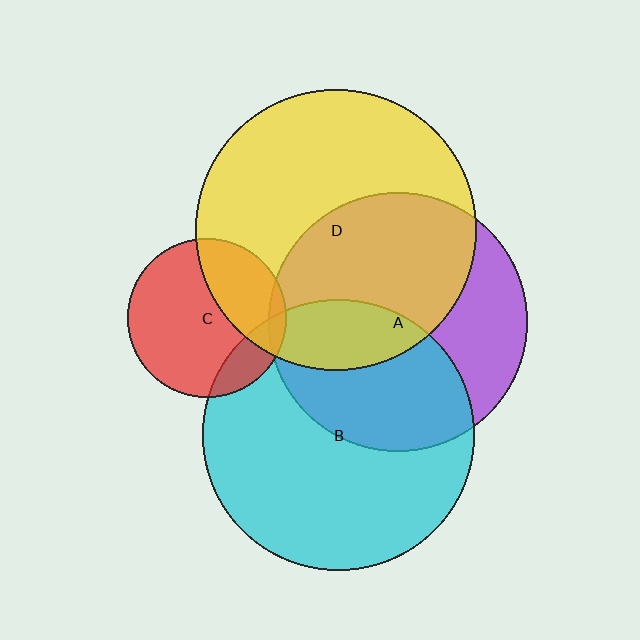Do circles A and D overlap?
Yes.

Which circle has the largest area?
Circle D (yellow).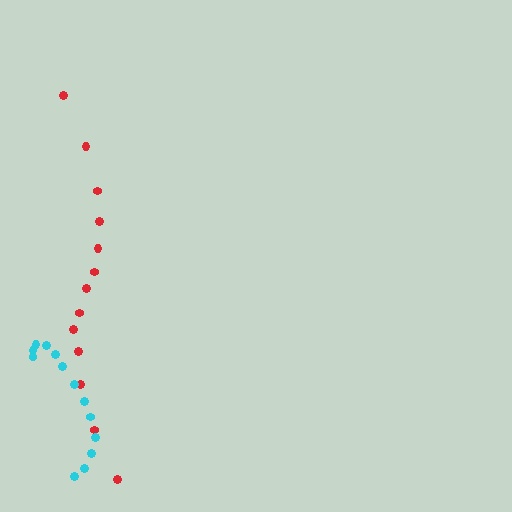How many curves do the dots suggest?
There are 2 distinct paths.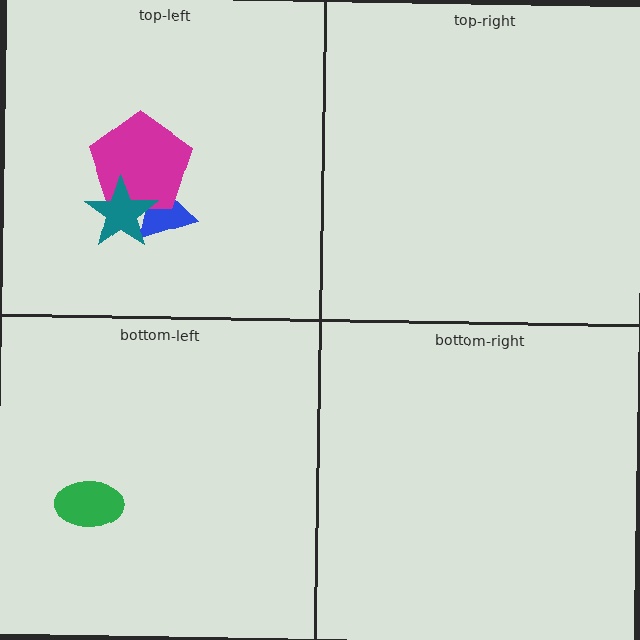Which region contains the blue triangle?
The top-left region.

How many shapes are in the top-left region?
3.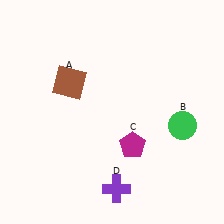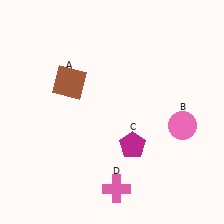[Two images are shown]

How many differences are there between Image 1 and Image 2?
There are 2 differences between the two images.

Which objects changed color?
B changed from green to pink. D changed from purple to pink.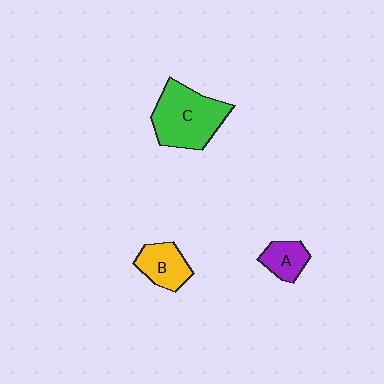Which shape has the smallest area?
Shape A (purple).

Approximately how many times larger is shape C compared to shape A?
Approximately 2.5 times.